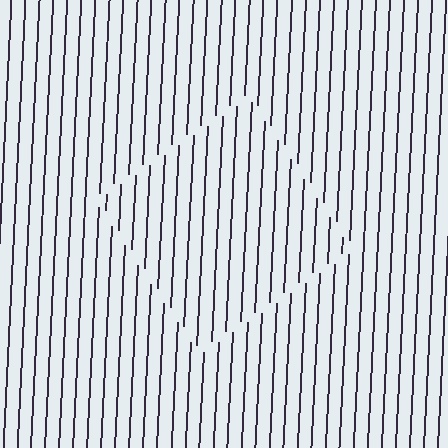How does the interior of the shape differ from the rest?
The interior of the shape contains the same grating, shifted by half a period — the contour is defined by the phase discontinuity where line-ends from the inner and outer gratings abut.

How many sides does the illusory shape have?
4 sides — the line-ends trace a square.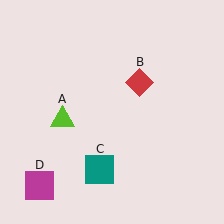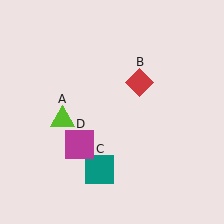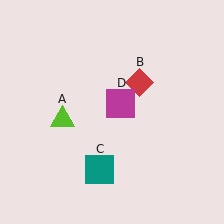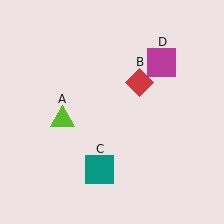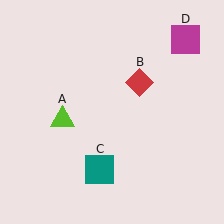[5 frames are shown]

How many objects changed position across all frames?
1 object changed position: magenta square (object D).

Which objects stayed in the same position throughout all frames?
Lime triangle (object A) and red diamond (object B) and teal square (object C) remained stationary.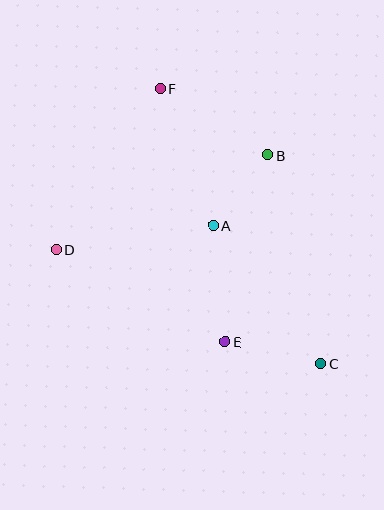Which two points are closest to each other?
Points A and B are closest to each other.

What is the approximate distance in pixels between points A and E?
The distance between A and E is approximately 117 pixels.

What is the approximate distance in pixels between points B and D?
The distance between B and D is approximately 232 pixels.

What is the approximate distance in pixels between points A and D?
The distance between A and D is approximately 159 pixels.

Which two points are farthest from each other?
Points C and F are farthest from each other.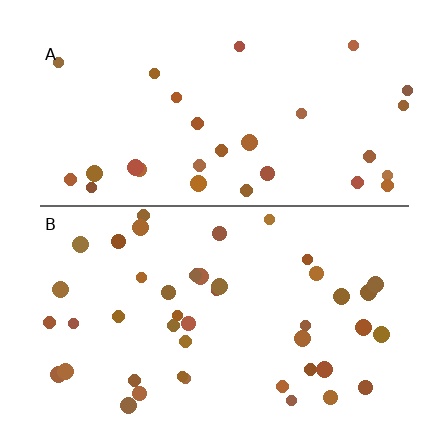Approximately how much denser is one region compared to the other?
Approximately 1.5× — region B over region A.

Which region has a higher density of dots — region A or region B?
B (the bottom).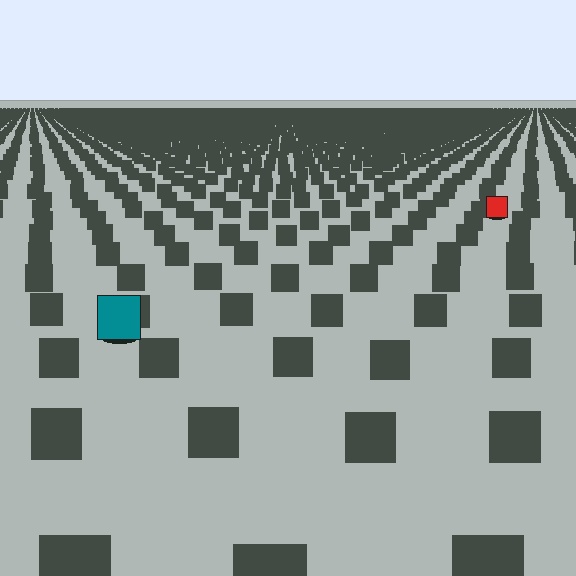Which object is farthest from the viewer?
The red square is farthest from the viewer. It appears smaller and the ground texture around it is denser.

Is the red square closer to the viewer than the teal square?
No. The teal square is closer — you can tell from the texture gradient: the ground texture is coarser near it.